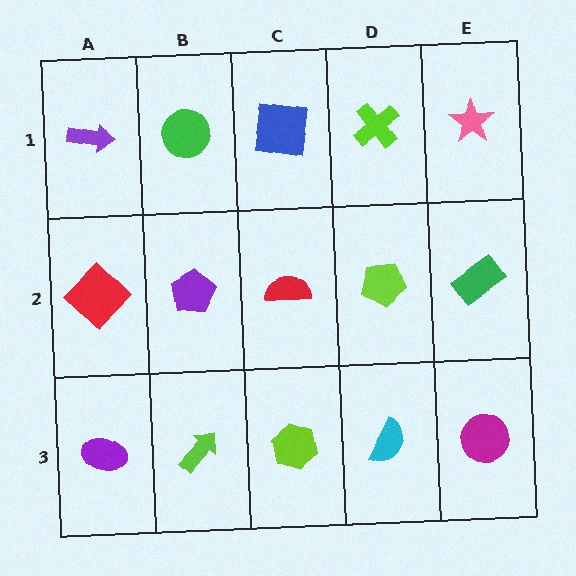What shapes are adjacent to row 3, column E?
A green rectangle (row 2, column E), a cyan semicircle (row 3, column D).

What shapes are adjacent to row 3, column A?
A red diamond (row 2, column A), a lime arrow (row 3, column B).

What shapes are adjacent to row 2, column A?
A purple arrow (row 1, column A), a purple ellipse (row 3, column A), a purple pentagon (row 2, column B).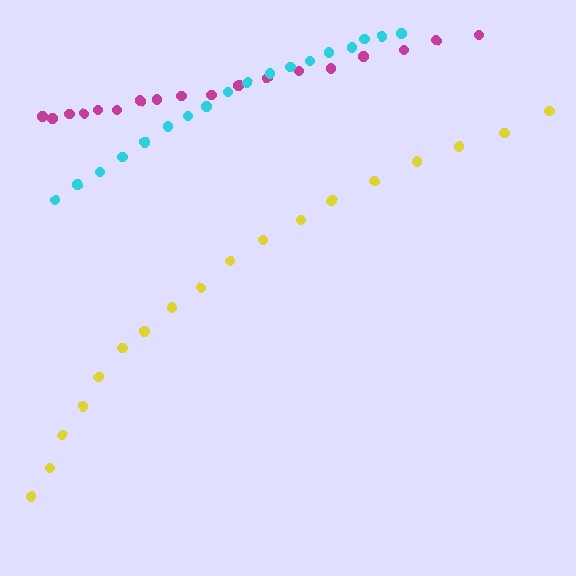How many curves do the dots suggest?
There are 3 distinct paths.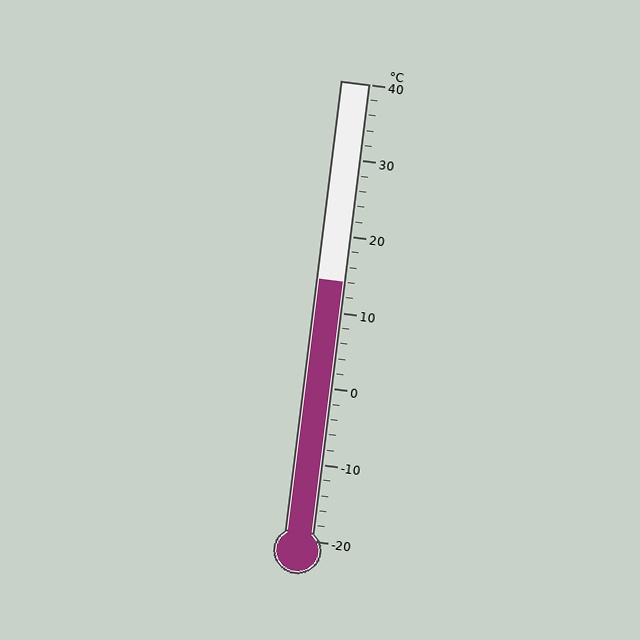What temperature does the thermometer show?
The thermometer shows approximately 14°C.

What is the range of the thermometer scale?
The thermometer scale ranges from -20°C to 40°C.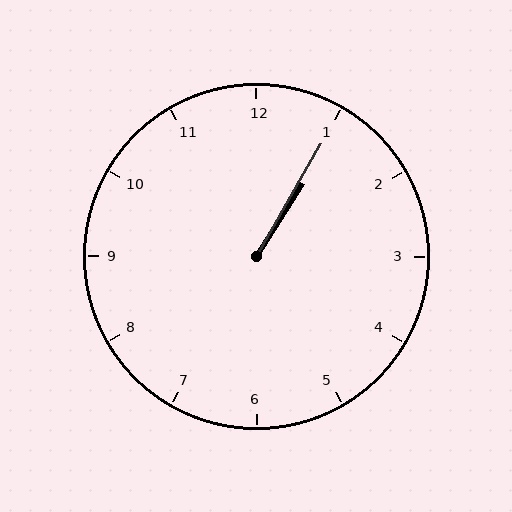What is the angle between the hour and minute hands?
Approximately 2 degrees.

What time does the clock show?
1:05.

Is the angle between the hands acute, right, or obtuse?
It is acute.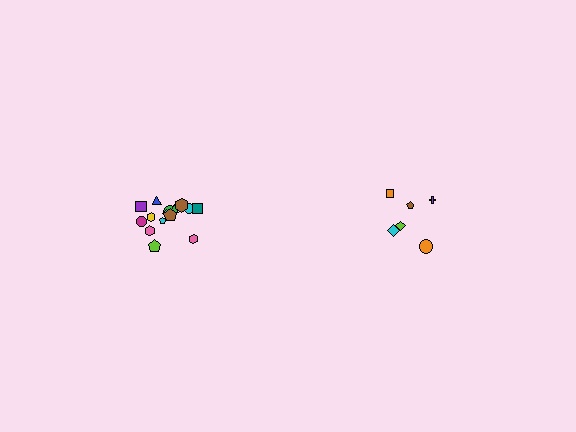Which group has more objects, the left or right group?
The left group.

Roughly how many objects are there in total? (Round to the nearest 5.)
Roughly 20 objects in total.